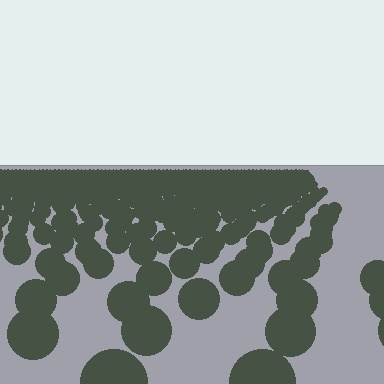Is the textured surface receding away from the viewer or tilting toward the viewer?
The surface is receding away from the viewer. Texture elements get smaller and denser toward the top.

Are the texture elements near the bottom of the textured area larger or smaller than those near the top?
Larger. Near the bottom, elements are closer to the viewer and appear at a bigger on-screen size.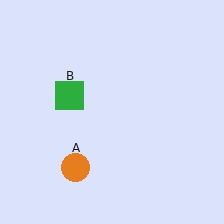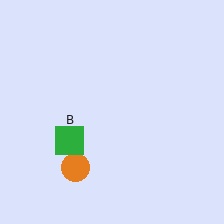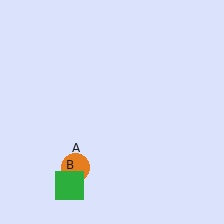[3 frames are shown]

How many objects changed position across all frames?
1 object changed position: green square (object B).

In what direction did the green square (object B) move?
The green square (object B) moved down.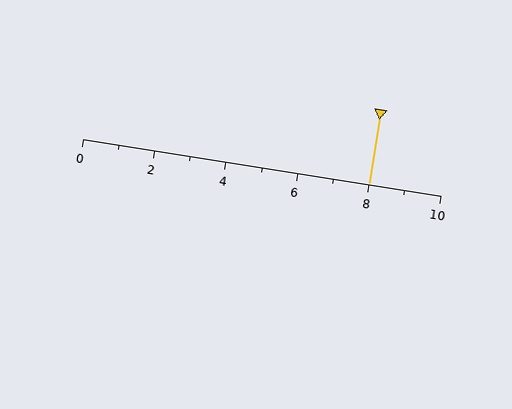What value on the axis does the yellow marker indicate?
The marker indicates approximately 8.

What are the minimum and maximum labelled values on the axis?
The axis runs from 0 to 10.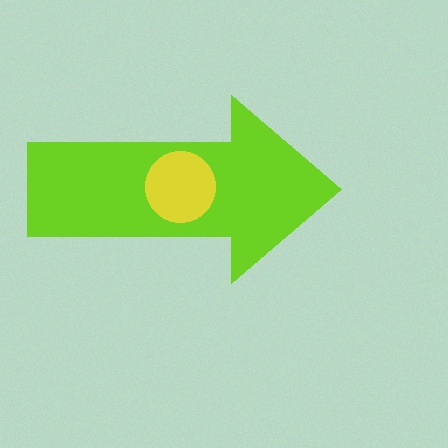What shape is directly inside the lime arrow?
The yellow circle.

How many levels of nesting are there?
2.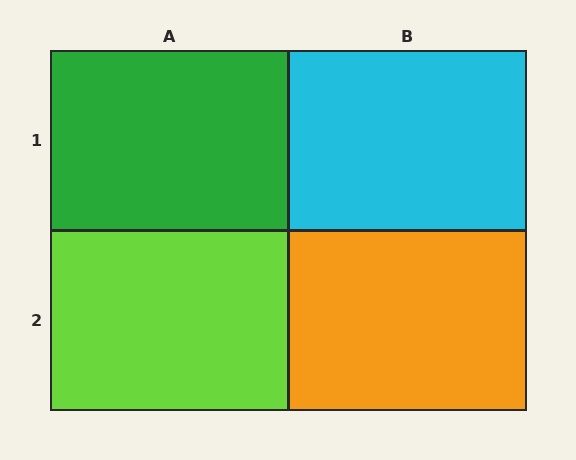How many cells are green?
1 cell is green.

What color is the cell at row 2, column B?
Orange.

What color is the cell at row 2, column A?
Lime.